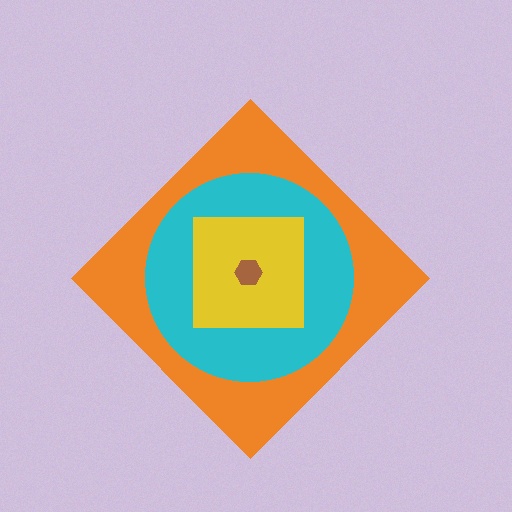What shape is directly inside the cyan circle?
The yellow square.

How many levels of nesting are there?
4.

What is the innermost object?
The brown hexagon.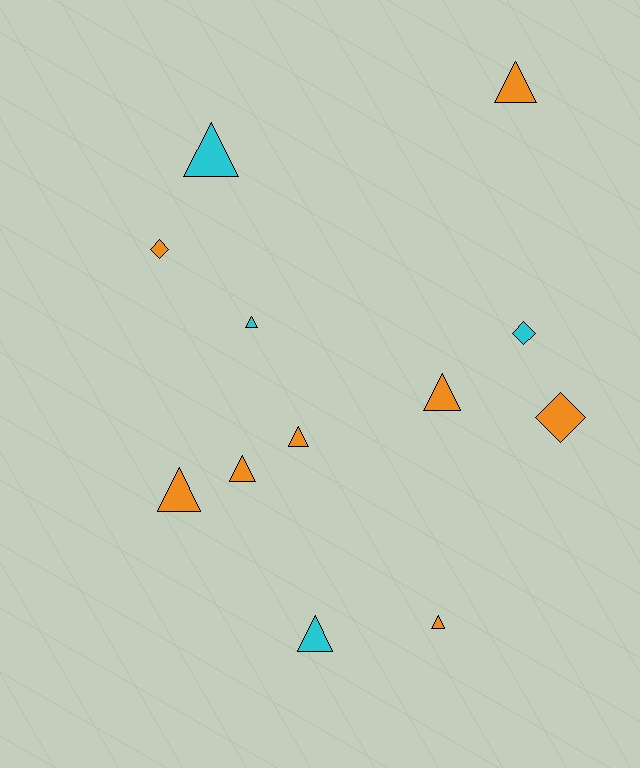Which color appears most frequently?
Orange, with 8 objects.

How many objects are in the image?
There are 12 objects.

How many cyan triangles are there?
There are 3 cyan triangles.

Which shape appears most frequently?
Triangle, with 9 objects.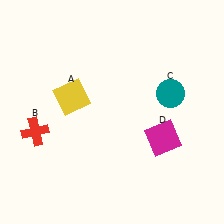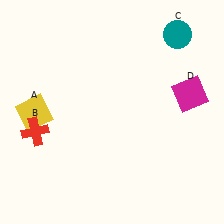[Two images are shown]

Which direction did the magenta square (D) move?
The magenta square (D) moved up.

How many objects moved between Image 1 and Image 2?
3 objects moved between the two images.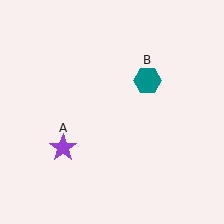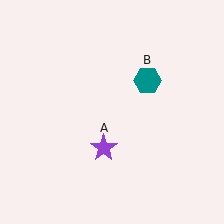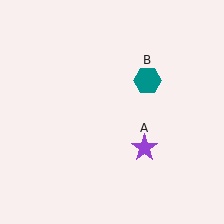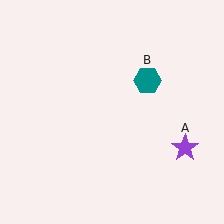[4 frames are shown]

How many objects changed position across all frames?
1 object changed position: purple star (object A).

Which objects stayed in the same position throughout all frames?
Teal hexagon (object B) remained stationary.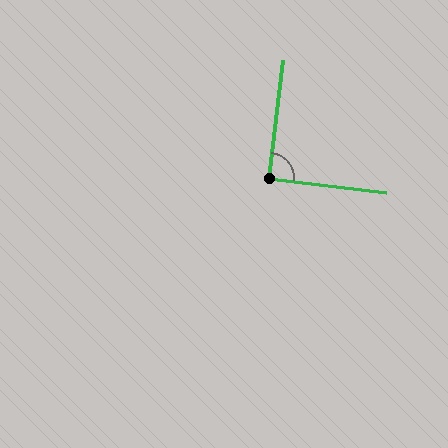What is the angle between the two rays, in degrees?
Approximately 90 degrees.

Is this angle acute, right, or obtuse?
It is approximately a right angle.